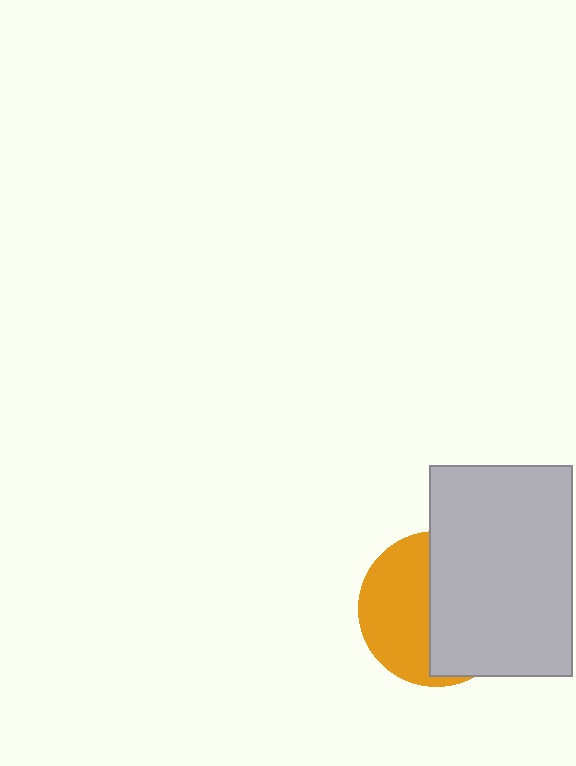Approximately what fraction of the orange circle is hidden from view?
Roughly 54% of the orange circle is hidden behind the light gray rectangle.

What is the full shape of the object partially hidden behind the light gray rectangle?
The partially hidden object is an orange circle.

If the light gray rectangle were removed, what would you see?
You would see the complete orange circle.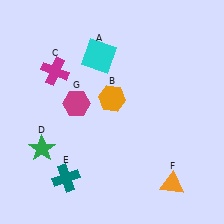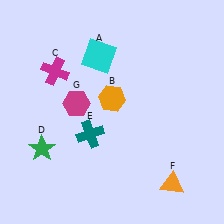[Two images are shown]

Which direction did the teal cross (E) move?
The teal cross (E) moved up.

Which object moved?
The teal cross (E) moved up.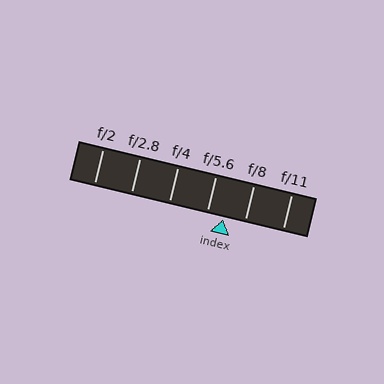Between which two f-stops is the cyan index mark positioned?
The index mark is between f/5.6 and f/8.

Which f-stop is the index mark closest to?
The index mark is closest to f/5.6.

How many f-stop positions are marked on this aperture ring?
There are 6 f-stop positions marked.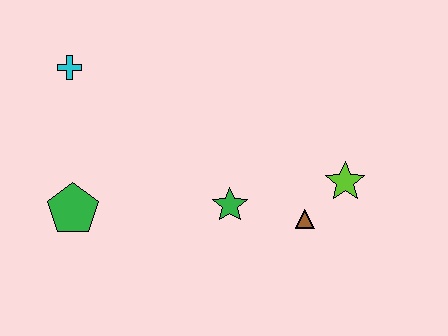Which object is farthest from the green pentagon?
The lime star is farthest from the green pentagon.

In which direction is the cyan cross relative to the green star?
The cyan cross is to the left of the green star.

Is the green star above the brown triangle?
Yes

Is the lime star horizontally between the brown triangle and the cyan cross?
No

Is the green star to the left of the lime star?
Yes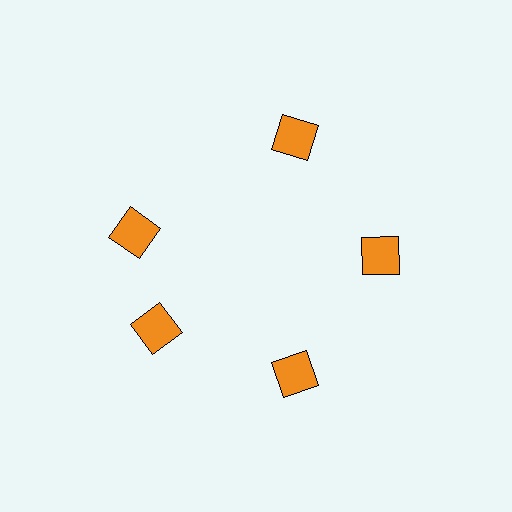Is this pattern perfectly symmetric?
No. The 5 orange squares are arranged in a ring, but one element near the 10 o'clock position is rotated out of alignment along the ring, breaking the 5-fold rotational symmetry.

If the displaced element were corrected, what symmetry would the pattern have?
It would have 5-fold rotational symmetry — the pattern would map onto itself every 72 degrees.